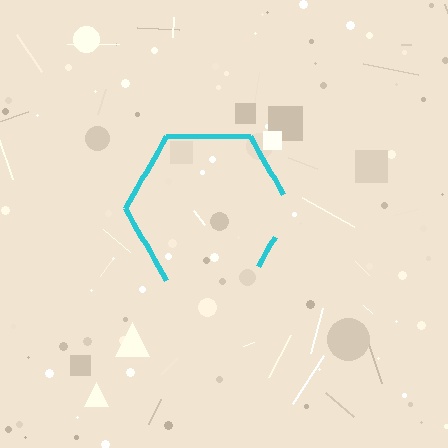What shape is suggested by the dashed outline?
The dashed outline suggests a hexagon.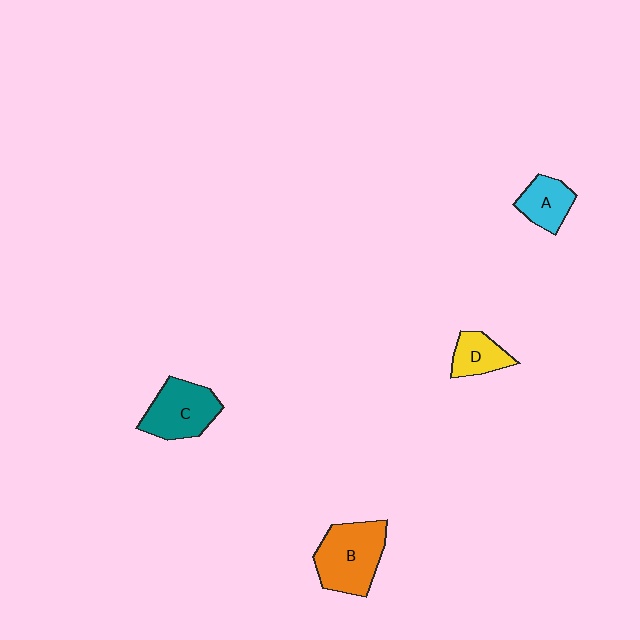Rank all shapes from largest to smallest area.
From largest to smallest: B (orange), C (teal), A (cyan), D (yellow).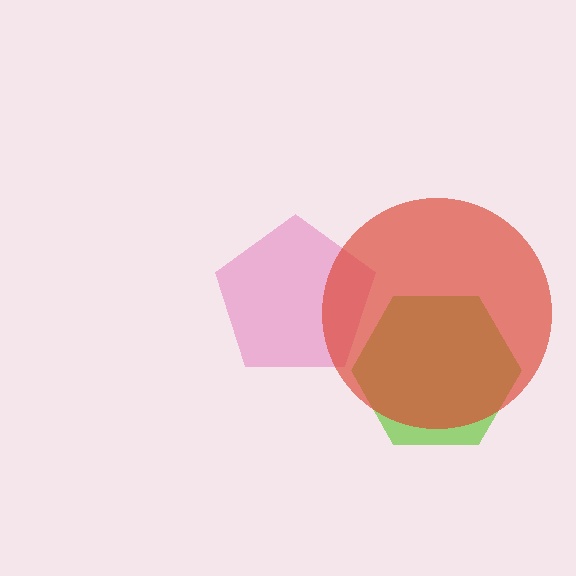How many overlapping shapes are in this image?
There are 3 overlapping shapes in the image.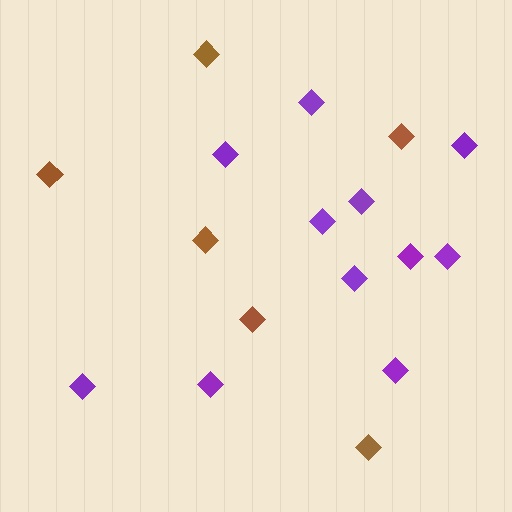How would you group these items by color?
There are 2 groups: one group of purple diamonds (11) and one group of brown diamonds (6).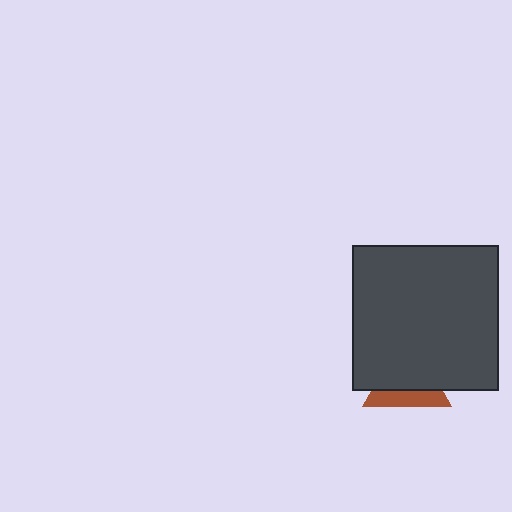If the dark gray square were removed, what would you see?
You would see the complete brown triangle.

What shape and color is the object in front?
The object in front is a dark gray square.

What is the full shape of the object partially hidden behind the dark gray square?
The partially hidden object is a brown triangle.